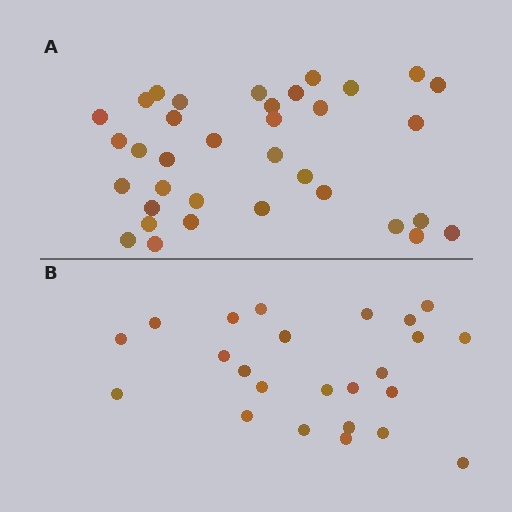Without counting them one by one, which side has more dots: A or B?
Region A (the top region) has more dots.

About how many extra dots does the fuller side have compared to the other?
Region A has roughly 12 or so more dots than region B.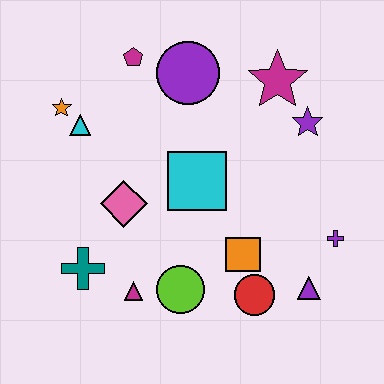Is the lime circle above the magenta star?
No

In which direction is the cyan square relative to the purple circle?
The cyan square is below the purple circle.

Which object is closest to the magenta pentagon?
The purple circle is closest to the magenta pentagon.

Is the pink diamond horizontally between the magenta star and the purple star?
No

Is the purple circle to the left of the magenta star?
Yes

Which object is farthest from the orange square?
The orange star is farthest from the orange square.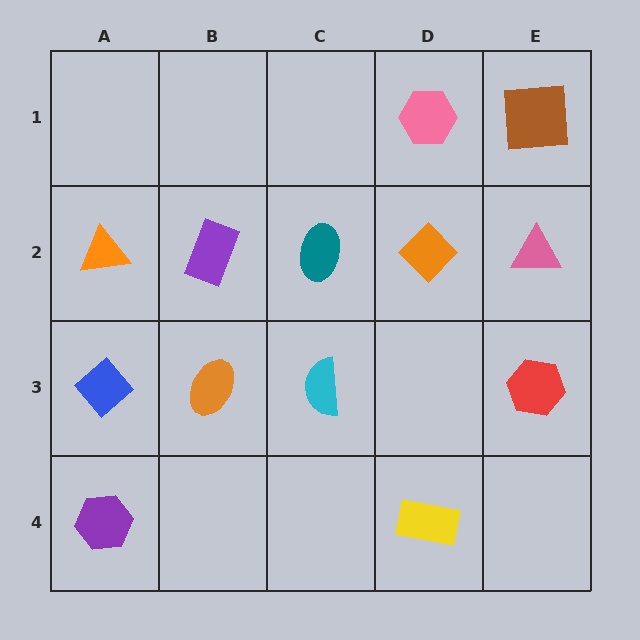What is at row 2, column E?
A pink triangle.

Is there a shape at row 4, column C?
No, that cell is empty.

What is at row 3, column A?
A blue diamond.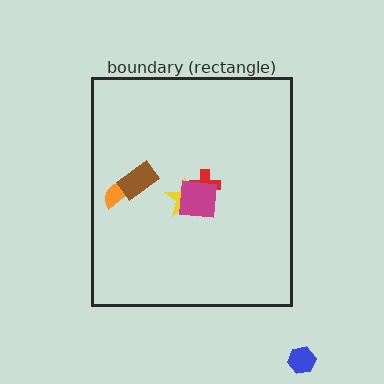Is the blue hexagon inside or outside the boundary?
Outside.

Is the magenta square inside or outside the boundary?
Inside.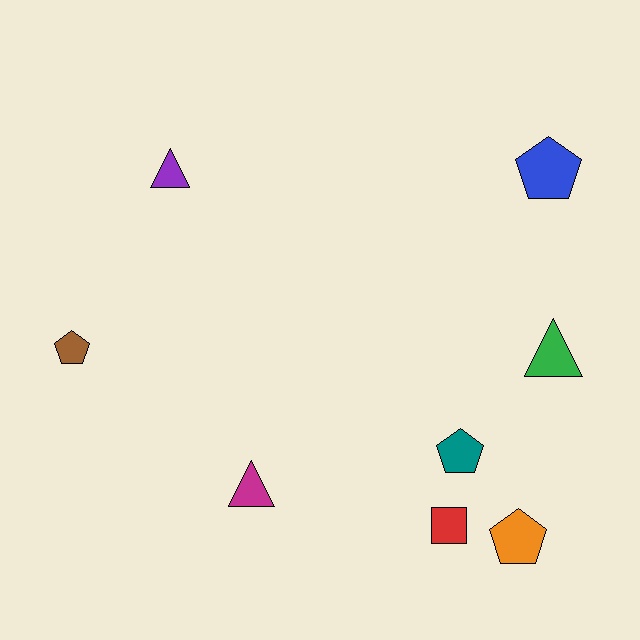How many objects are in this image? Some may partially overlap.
There are 8 objects.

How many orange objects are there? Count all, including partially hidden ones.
There is 1 orange object.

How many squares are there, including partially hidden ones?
There is 1 square.